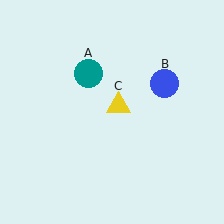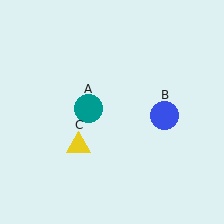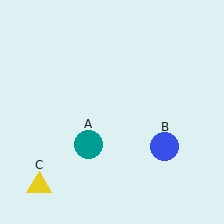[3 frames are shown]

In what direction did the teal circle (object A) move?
The teal circle (object A) moved down.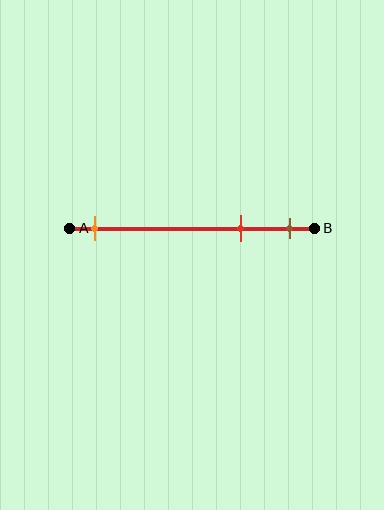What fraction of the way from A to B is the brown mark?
The brown mark is approximately 90% (0.9) of the way from A to B.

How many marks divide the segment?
There are 3 marks dividing the segment.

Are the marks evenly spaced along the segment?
No, the marks are not evenly spaced.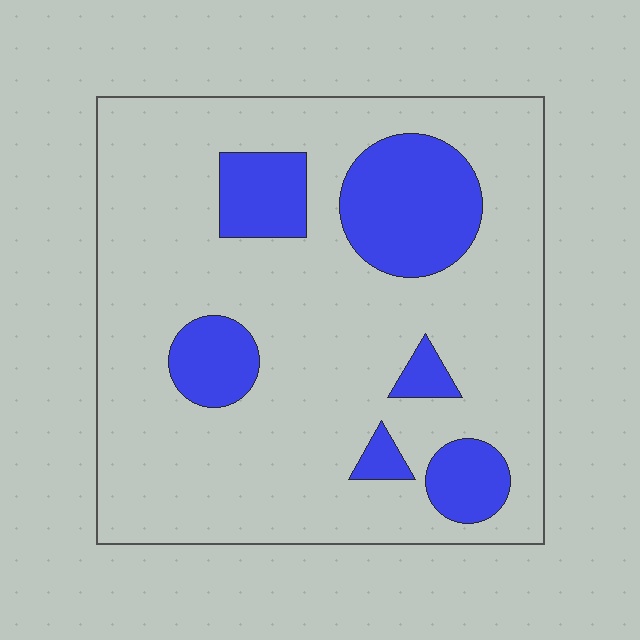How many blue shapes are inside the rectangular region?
6.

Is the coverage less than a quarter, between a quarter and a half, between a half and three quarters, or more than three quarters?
Less than a quarter.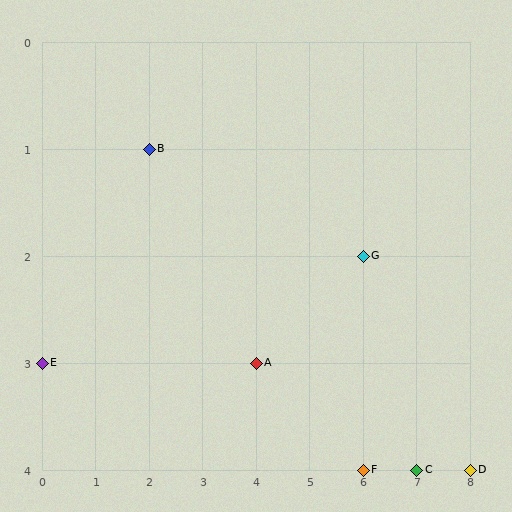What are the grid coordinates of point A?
Point A is at grid coordinates (4, 3).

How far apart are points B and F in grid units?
Points B and F are 4 columns and 3 rows apart (about 5.0 grid units diagonally).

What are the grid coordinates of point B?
Point B is at grid coordinates (2, 1).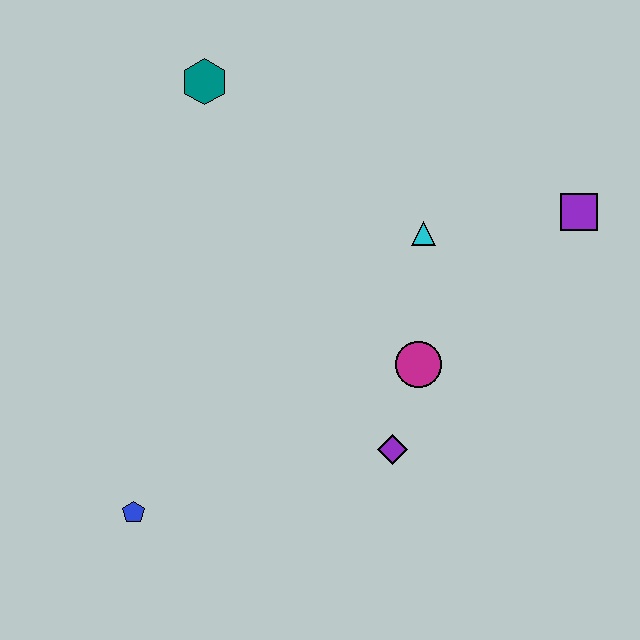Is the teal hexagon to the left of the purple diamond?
Yes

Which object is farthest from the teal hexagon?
The blue pentagon is farthest from the teal hexagon.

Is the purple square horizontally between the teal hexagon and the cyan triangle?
No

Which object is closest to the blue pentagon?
The purple diamond is closest to the blue pentagon.